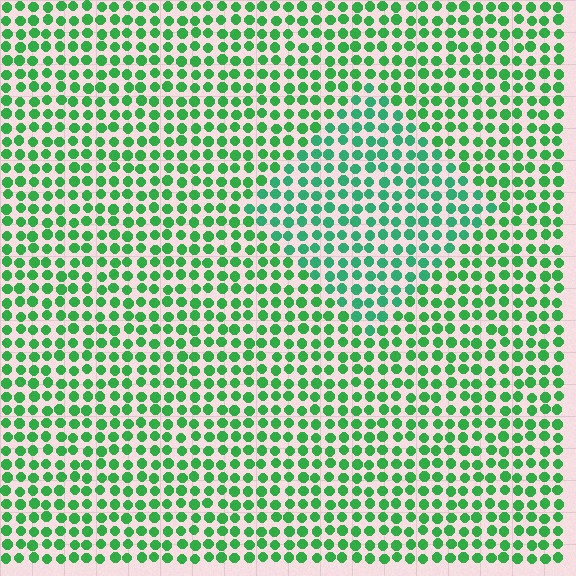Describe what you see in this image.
The image is filled with small green elements in a uniform arrangement. A diamond-shaped region is visible where the elements are tinted to a slightly different hue, forming a subtle color boundary.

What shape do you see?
I see a diamond.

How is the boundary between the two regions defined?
The boundary is defined purely by a slight shift in hue (about 22 degrees). Spacing, size, and orientation are identical on both sides.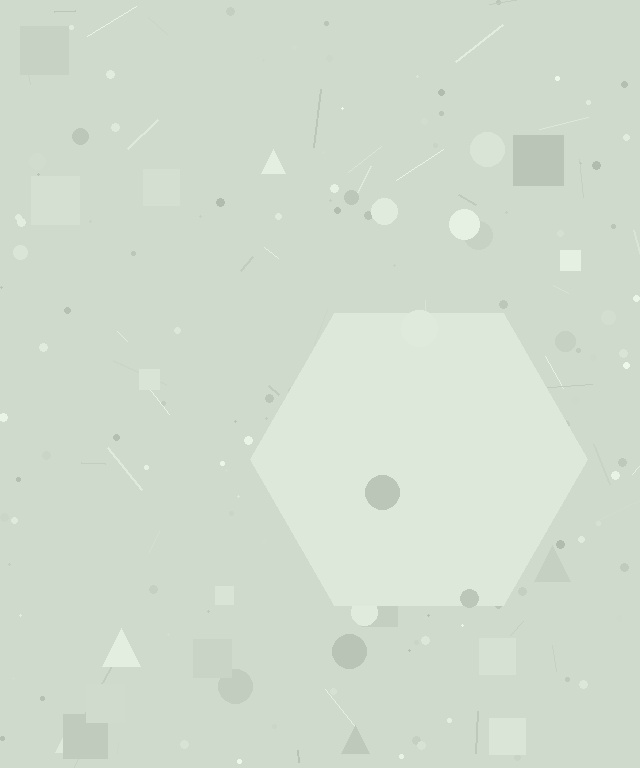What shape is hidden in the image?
A hexagon is hidden in the image.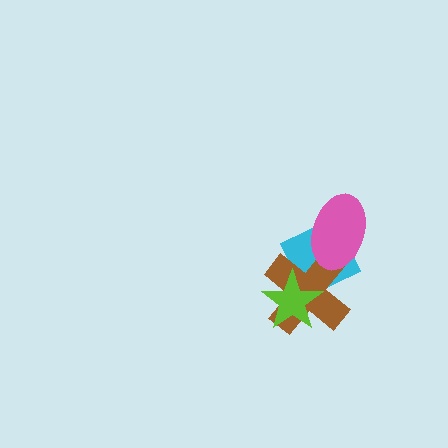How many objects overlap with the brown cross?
3 objects overlap with the brown cross.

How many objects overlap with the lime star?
2 objects overlap with the lime star.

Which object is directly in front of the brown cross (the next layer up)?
The pink ellipse is directly in front of the brown cross.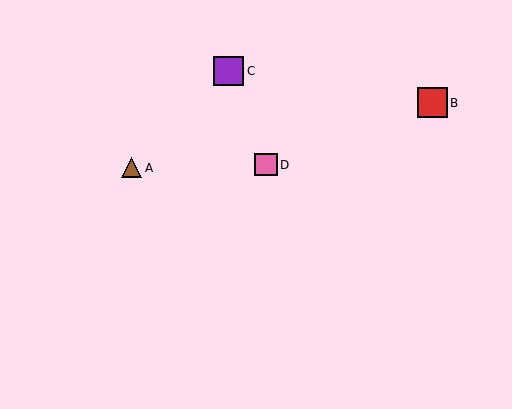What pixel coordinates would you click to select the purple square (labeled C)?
Click at (229, 71) to select the purple square C.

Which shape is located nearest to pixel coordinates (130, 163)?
The brown triangle (labeled A) at (132, 168) is nearest to that location.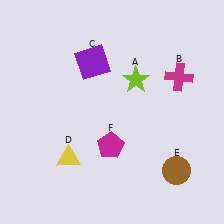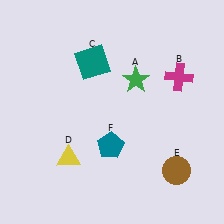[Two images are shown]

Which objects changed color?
A changed from lime to green. C changed from purple to teal. F changed from magenta to teal.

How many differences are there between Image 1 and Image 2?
There are 3 differences between the two images.